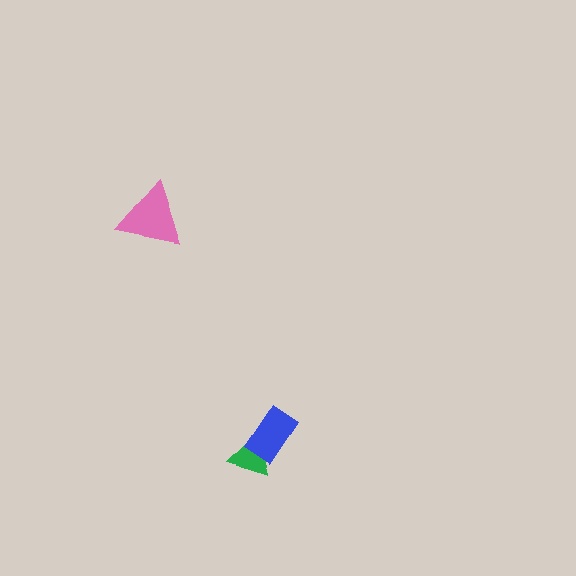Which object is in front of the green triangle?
The blue rectangle is in front of the green triangle.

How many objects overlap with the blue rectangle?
1 object overlaps with the blue rectangle.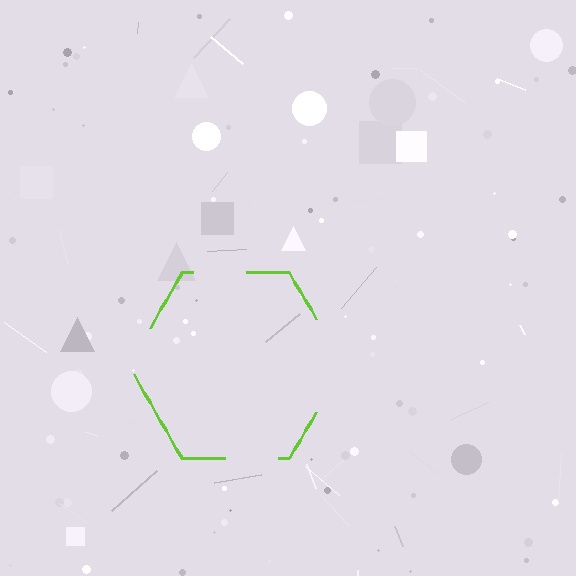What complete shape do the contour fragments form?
The contour fragments form a hexagon.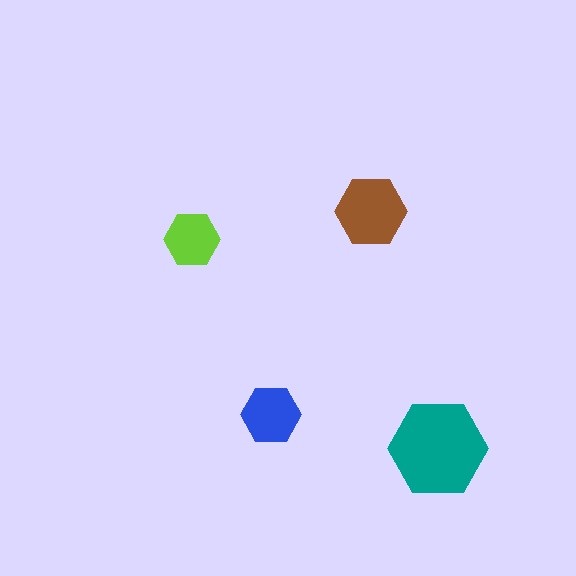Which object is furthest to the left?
The lime hexagon is leftmost.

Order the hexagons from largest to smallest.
the teal one, the brown one, the blue one, the lime one.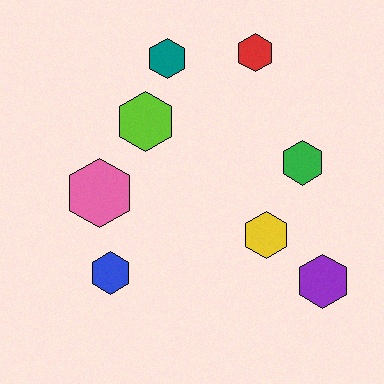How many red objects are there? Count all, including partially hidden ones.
There is 1 red object.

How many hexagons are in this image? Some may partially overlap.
There are 8 hexagons.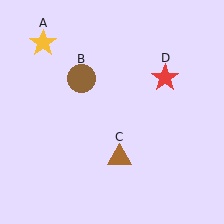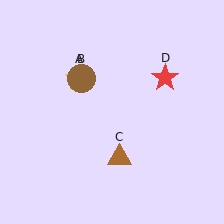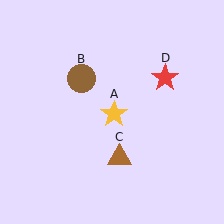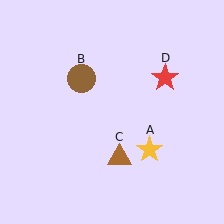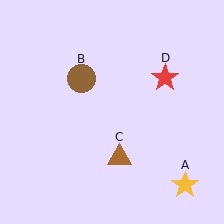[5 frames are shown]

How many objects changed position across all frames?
1 object changed position: yellow star (object A).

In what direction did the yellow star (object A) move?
The yellow star (object A) moved down and to the right.